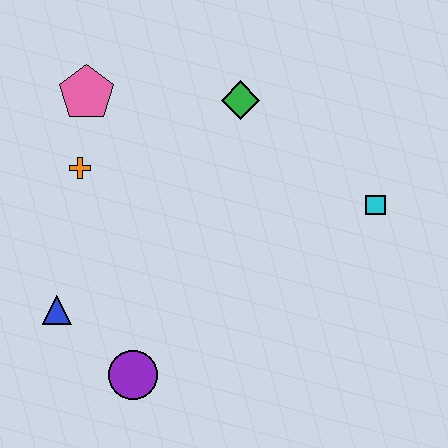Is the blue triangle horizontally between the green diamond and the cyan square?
No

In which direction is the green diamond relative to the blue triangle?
The green diamond is above the blue triangle.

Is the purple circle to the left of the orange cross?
No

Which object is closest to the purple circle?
The blue triangle is closest to the purple circle.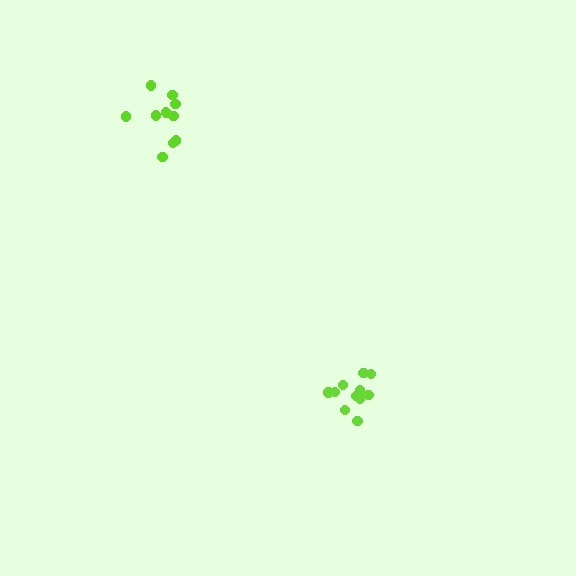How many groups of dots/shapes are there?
There are 2 groups.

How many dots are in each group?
Group 1: 11 dots, Group 2: 10 dots (21 total).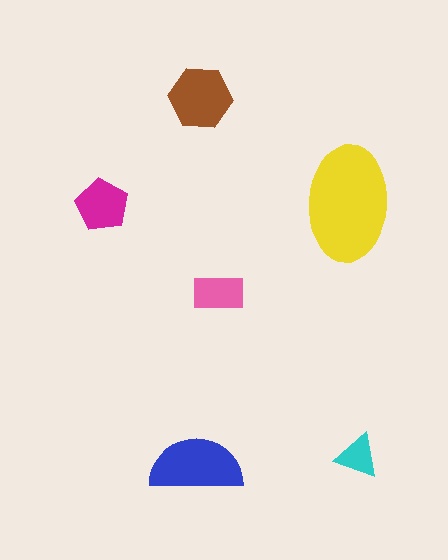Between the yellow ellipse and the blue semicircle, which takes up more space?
The yellow ellipse.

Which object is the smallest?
The cyan triangle.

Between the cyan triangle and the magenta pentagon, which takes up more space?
The magenta pentagon.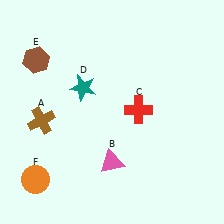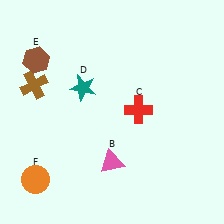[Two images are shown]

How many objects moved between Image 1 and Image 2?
1 object moved between the two images.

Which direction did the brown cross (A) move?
The brown cross (A) moved up.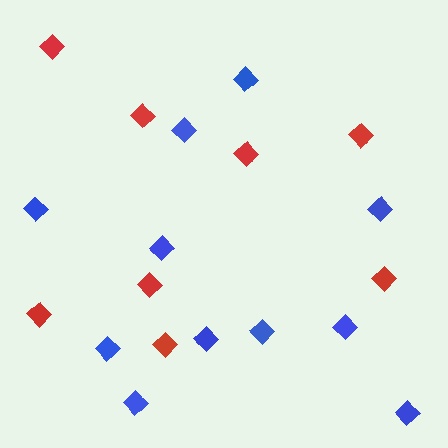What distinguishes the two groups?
There are 2 groups: one group of red diamonds (8) and one group of blue diamonds (11).